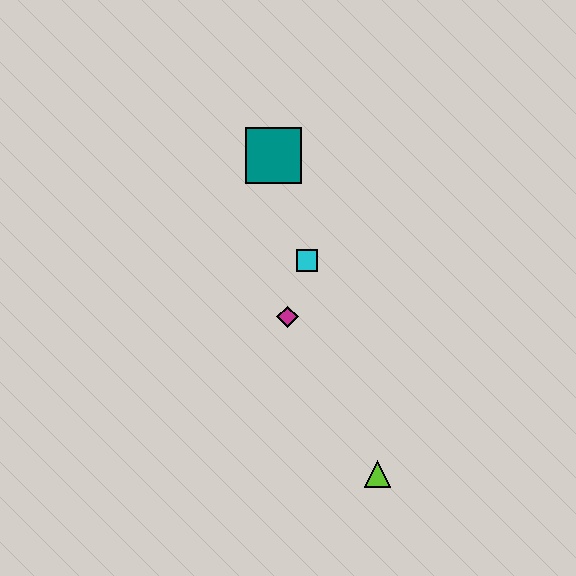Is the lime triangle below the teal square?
Yes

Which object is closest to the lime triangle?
The magenta diamond is closest to the lime triangle.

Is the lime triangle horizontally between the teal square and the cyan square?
No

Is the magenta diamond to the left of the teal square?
No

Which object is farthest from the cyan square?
The lime triangle is farthest from the cyan square.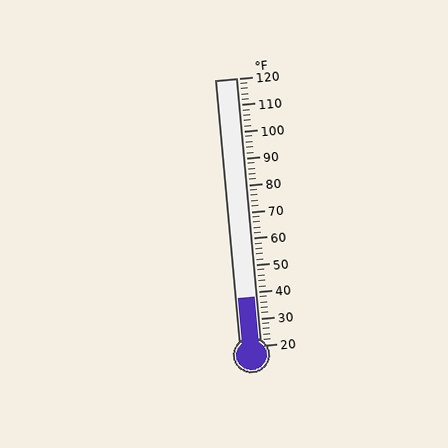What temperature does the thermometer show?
The thermometer shows approximately 38°F.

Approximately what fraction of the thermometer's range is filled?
The thermometer is filled to approximately 20% of its range.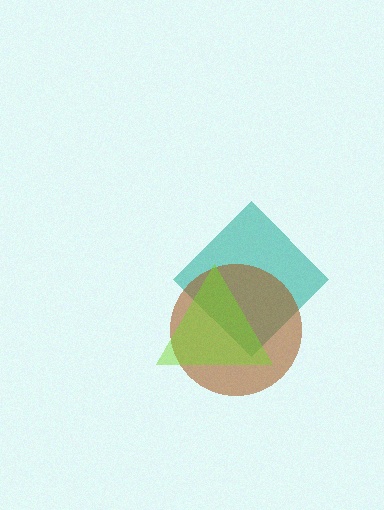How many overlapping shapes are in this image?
There are 3 overlapping shapes in the image.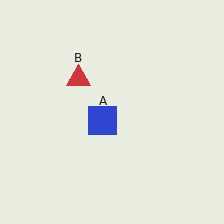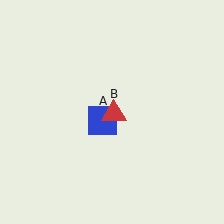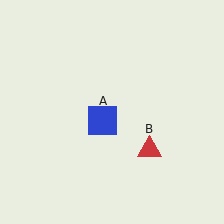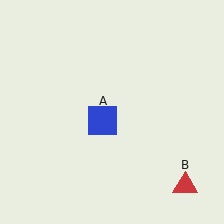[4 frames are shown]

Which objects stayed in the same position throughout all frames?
Blue square (object A) remained stationary.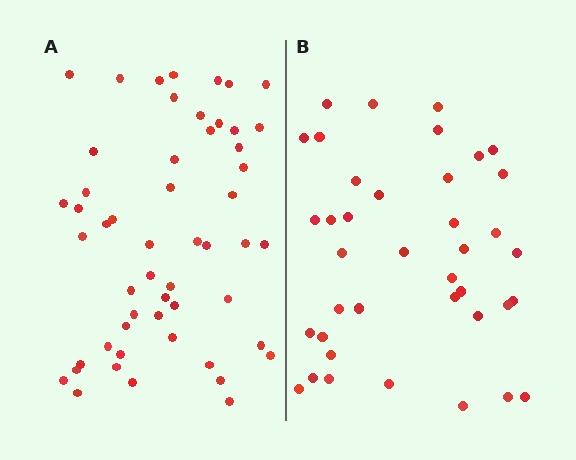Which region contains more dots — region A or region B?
Region A (the left region) has more dots.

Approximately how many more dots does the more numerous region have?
Region A has approximately 15 more dots than region B.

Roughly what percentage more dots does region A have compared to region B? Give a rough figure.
About 35% more.